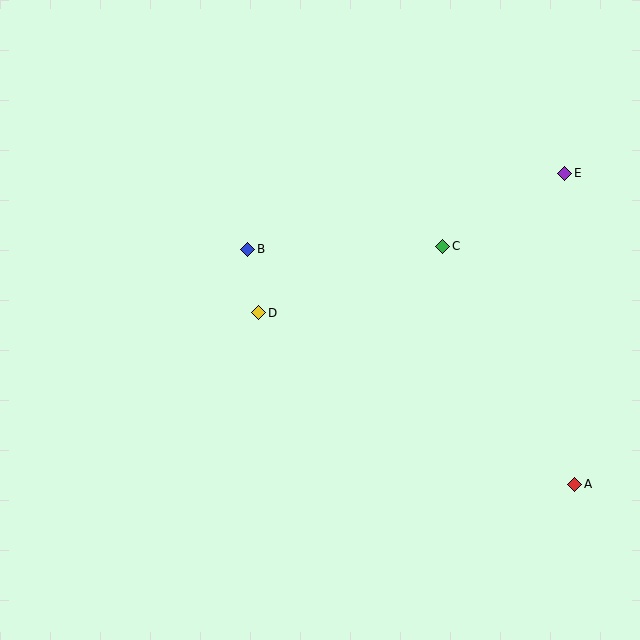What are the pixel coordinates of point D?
Point D is at (259, 313).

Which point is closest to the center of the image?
Point D at (259, 313) is closest to the center.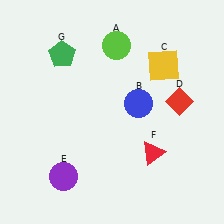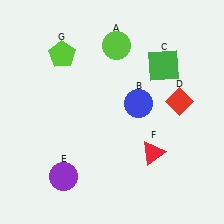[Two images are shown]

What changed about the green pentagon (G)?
In Image 1, G is green. In Image 2, it changed to lime.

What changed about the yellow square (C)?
In Image 1, C is yellow. In Image 2, it changed to green.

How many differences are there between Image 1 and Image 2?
There are 2 differences between the two images.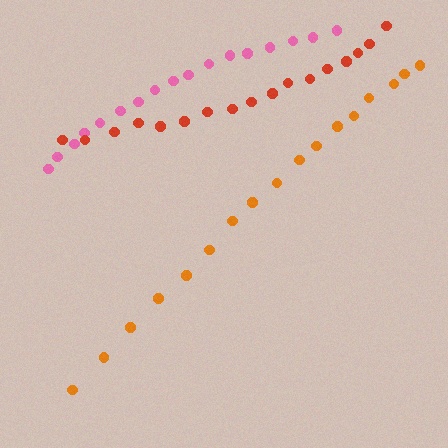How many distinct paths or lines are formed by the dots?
There are 3 distinct paths.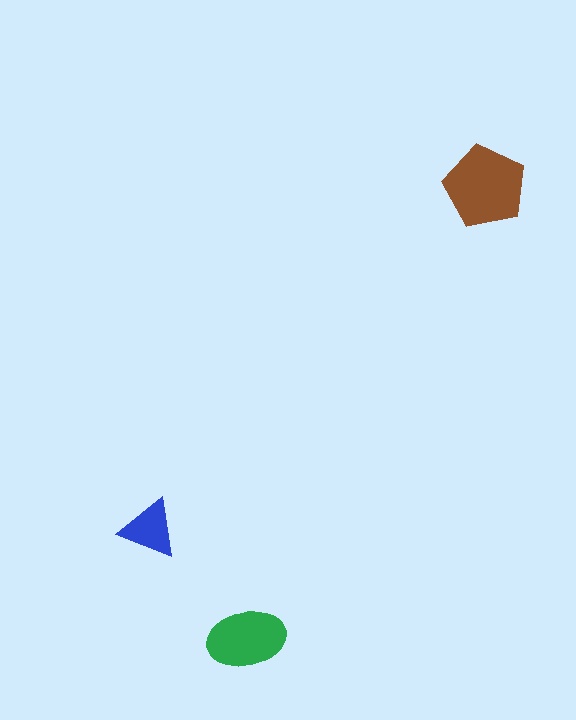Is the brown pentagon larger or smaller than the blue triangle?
Larger.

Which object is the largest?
The brown pentagon.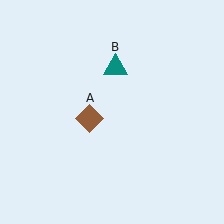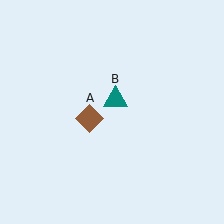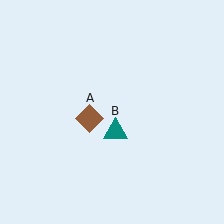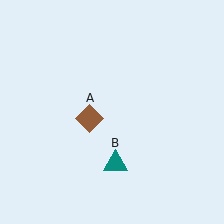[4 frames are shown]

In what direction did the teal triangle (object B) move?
The teal triangle (object B) moved down.